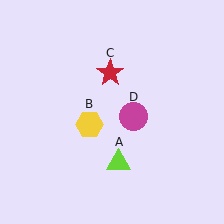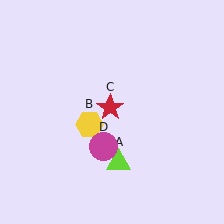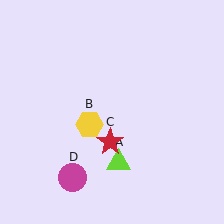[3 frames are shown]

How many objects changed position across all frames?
2 objects changed position: red star (object C), magenta circle (object D).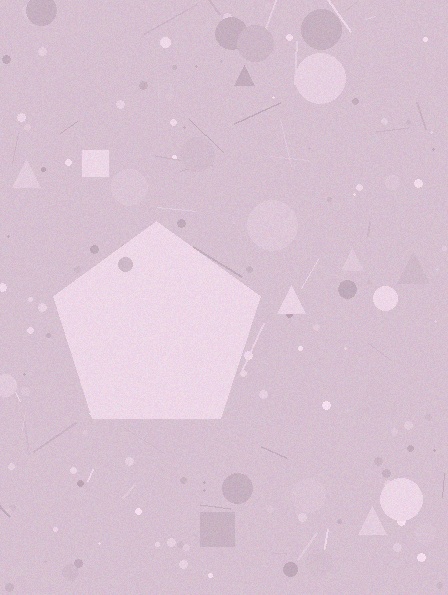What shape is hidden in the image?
A pentagon is hidden in the image.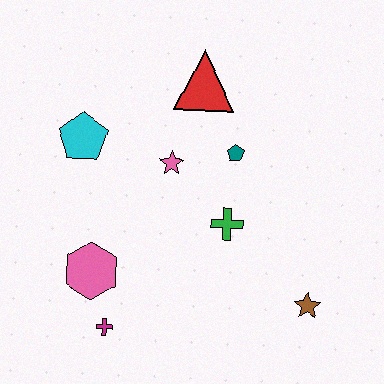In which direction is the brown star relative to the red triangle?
The brown star is below the red triangle.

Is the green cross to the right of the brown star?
No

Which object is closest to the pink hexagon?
The magenta cross is closest to the pink hexagon.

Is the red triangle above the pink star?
Yes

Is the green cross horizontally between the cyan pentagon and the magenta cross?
No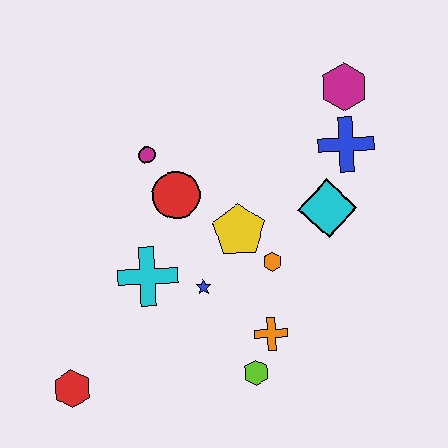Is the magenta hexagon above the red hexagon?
Yes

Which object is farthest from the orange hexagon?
The red hexagon is farthest from the orange hexagon.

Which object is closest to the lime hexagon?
The orange cross is closest to the lime hexagon.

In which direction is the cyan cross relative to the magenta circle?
The cyan cross is below the magenta circle.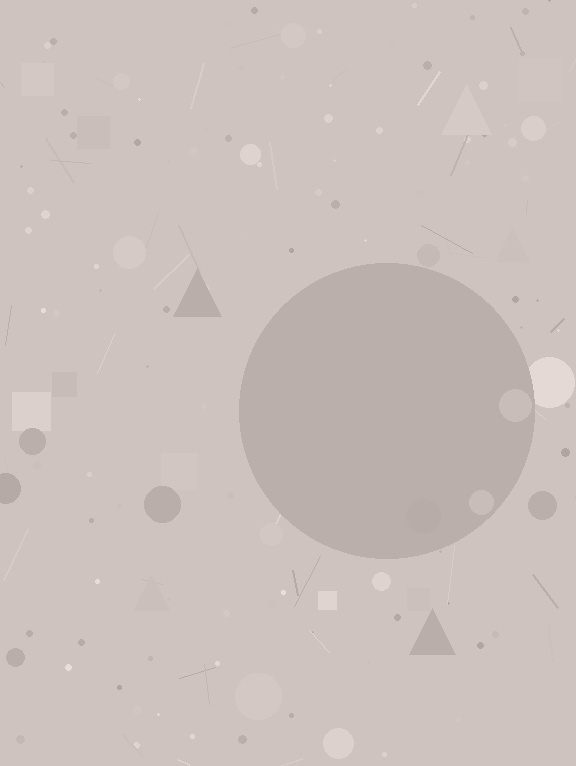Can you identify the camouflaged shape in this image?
The camouflaged shape is a circle.